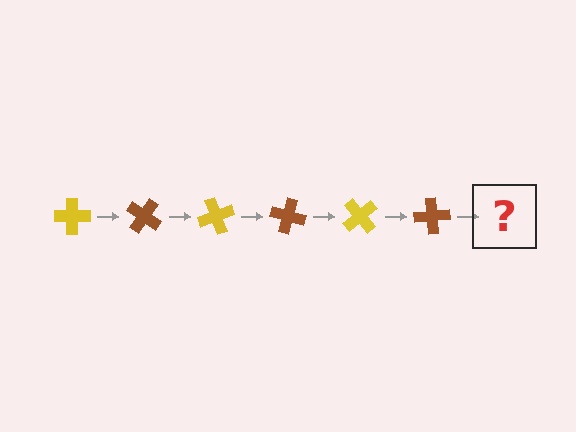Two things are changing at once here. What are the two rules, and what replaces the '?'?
The two rules are that it rotates 35 degrees each step and the color cycles through yellow and brown. The '?' should be a yellow cross, rotated 210 degrees from the start.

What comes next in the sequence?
The next element should be a yellow cross, rotated 210 degrees from the start.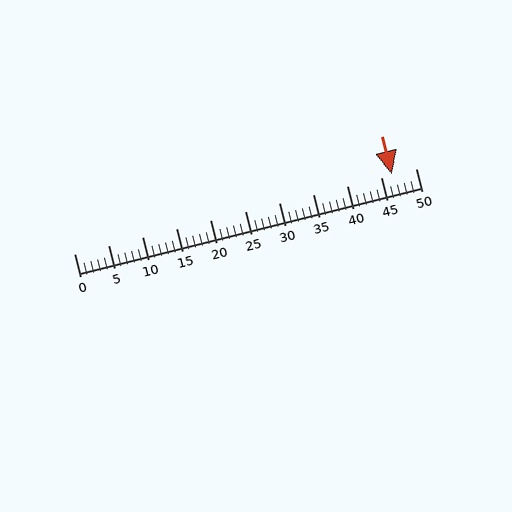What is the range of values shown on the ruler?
The ruler shows values from 0 to 50.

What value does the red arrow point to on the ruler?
The red arrow points to approximately 46.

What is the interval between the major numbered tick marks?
The major tick marks are spaced 5 units apart.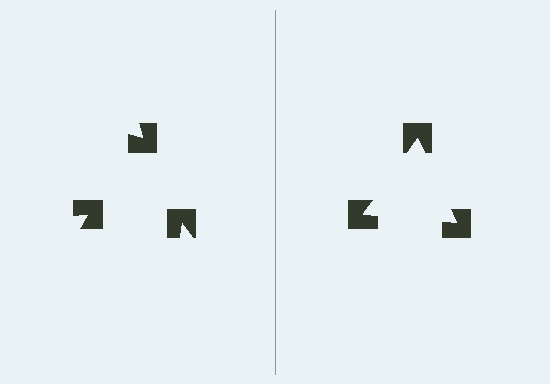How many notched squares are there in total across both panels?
6 — 3 on each side.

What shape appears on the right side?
An illusory triangle.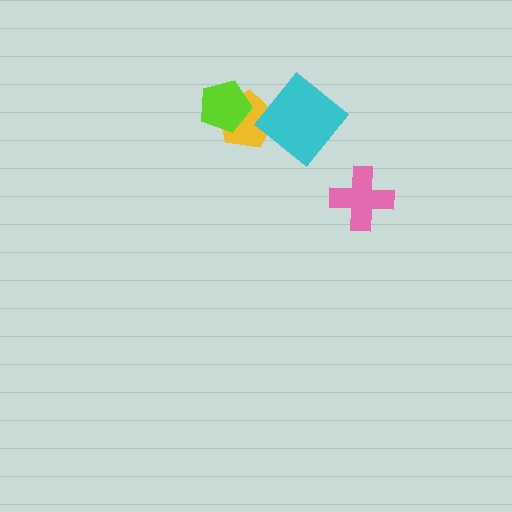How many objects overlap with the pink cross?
0 objects overlap with the pink cross.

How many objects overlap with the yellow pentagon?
2 objects overlap with the yellow pentagon.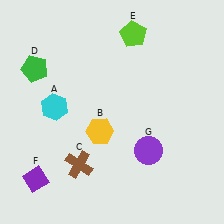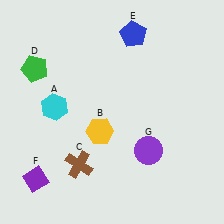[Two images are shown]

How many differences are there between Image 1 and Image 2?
There is 1 difference between the two images.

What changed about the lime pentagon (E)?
In Image 1, E is lime. In Image 2, it changed to blue.